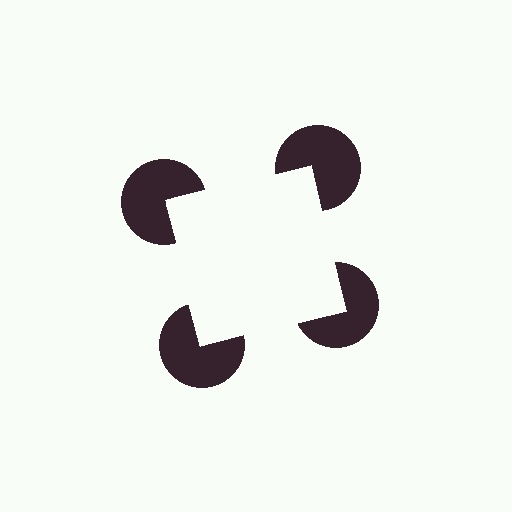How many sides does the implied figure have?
4 sides.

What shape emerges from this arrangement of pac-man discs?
An illusory square — its edges are inferred from the aligned wedge cuts in the pac-man discs, not physically drawn.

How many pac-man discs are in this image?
There are 4 — one at each vertex of the illusory square.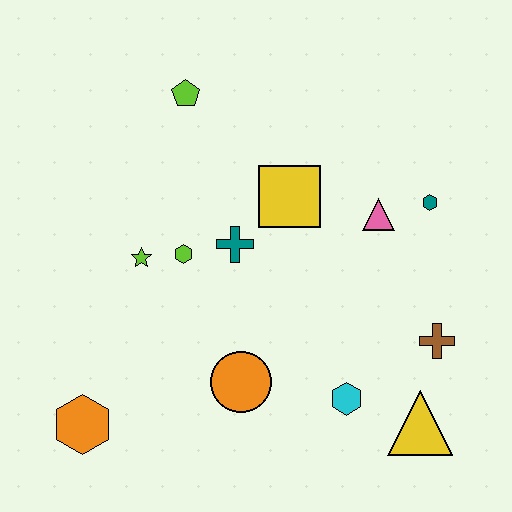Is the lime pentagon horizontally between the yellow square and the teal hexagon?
No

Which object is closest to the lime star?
The lime hexagon is closest to the lime star.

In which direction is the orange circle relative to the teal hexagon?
The orange circle is to the left of the teal hexagon.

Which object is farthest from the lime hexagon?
The yellow triangle is farthest from the lime hexagon.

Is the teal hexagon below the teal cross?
No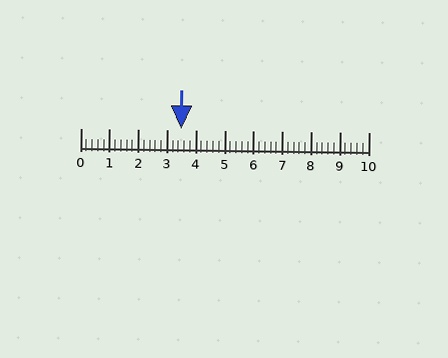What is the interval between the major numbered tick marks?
The major tick marks are spaced 1 units apart.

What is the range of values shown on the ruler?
The ruler shows values from 0 to 10.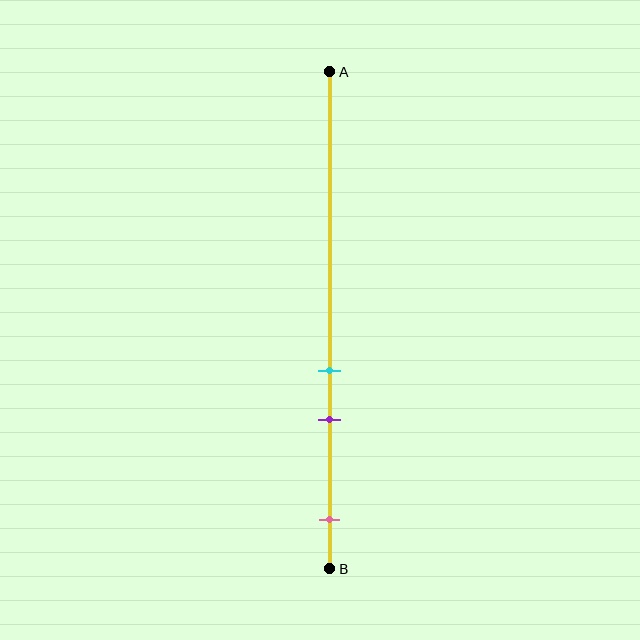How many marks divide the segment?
There are 3 marks dividing the segment.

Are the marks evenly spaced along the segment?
No, the marks are not evenly spaced.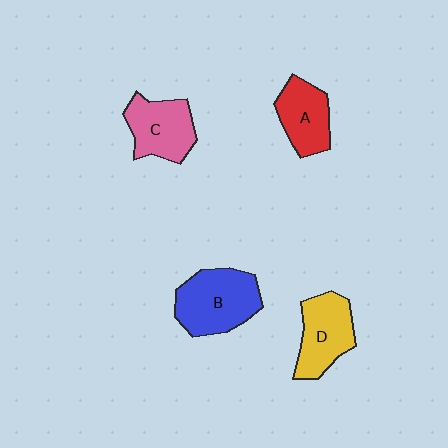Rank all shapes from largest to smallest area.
From largest to smallest: B (blue), D (yellow), C (pink), A (red).